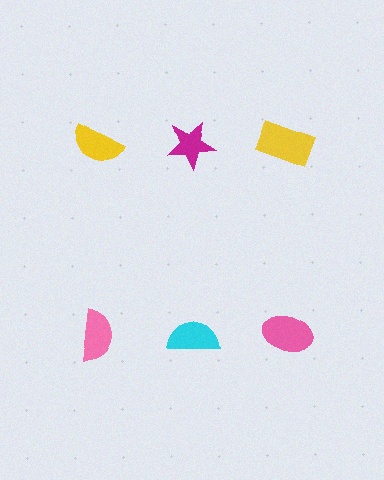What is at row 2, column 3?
A pink ellipse.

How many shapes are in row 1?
3 shapes.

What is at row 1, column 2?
A magenta star.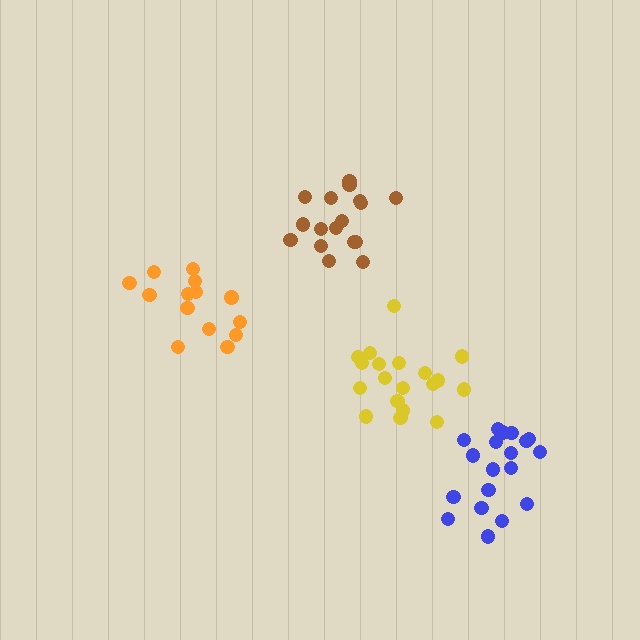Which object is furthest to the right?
The blue cluster is rightmost.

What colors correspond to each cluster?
The clusters are colored: orange, brown, blue, yellow.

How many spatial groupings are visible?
There are 4 spatial groupings.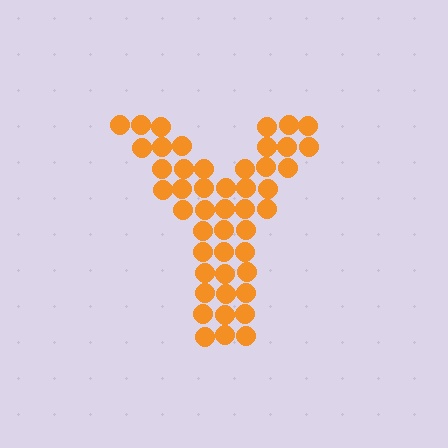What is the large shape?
The large shape is the letter Y.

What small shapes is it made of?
It is made of small circles.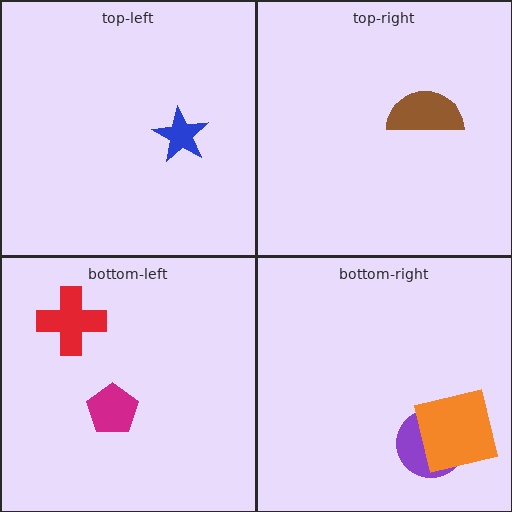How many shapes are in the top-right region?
1.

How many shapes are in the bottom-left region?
2.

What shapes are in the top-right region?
The brown semicircle.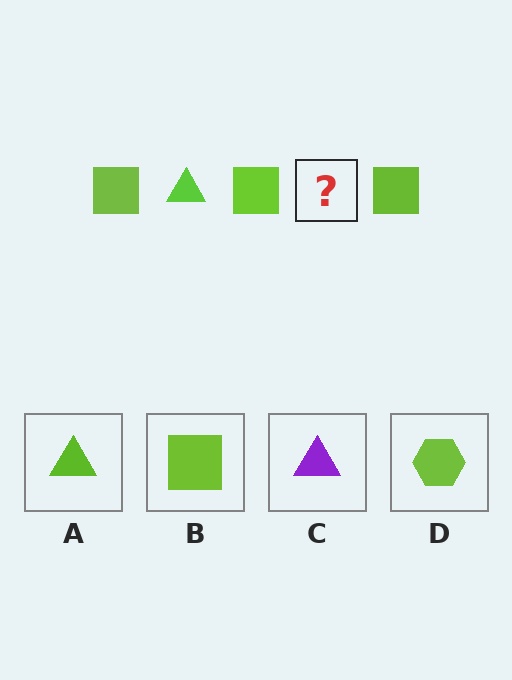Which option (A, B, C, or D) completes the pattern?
A.